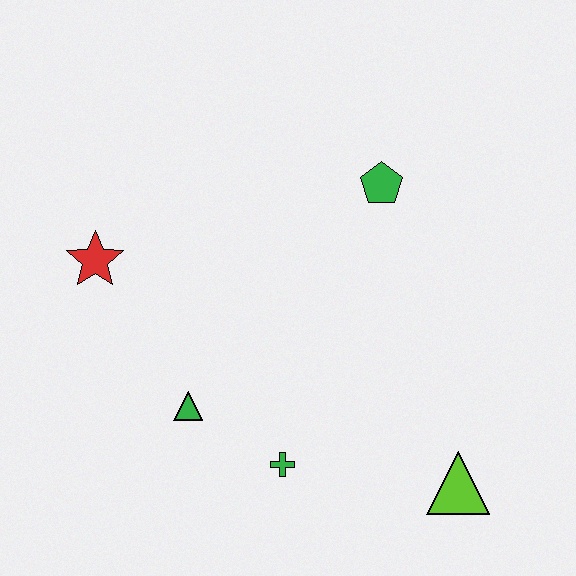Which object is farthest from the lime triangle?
The red star is farthest from the lime triangle.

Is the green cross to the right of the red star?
Yes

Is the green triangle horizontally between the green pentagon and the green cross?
No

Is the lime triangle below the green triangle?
Yes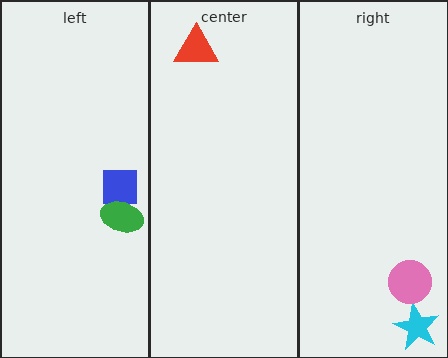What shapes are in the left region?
The blue square, the green ellipse.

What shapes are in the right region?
The cyan star, the pink circle.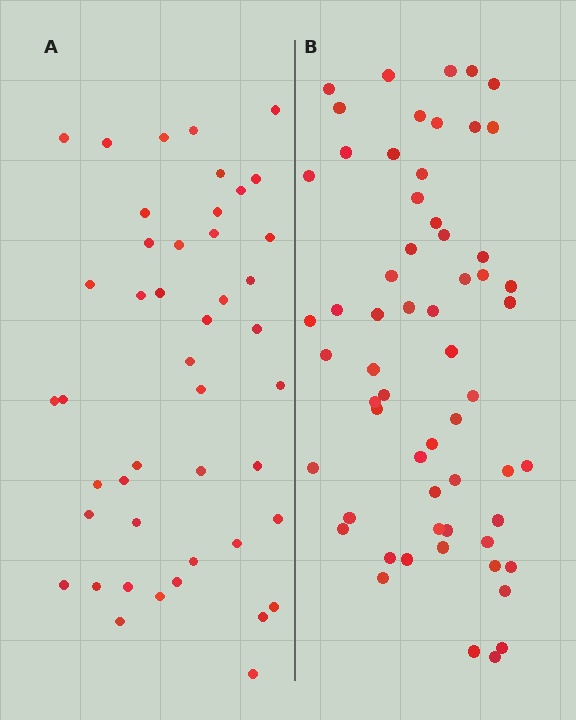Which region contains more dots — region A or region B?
Region B (the right region) has more dots.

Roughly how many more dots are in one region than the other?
Region B has approximately 15 more dots than region A.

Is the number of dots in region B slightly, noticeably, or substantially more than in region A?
Region B has noticeably more, but not dramatically so. The ratio is roughly 1.3 to 1.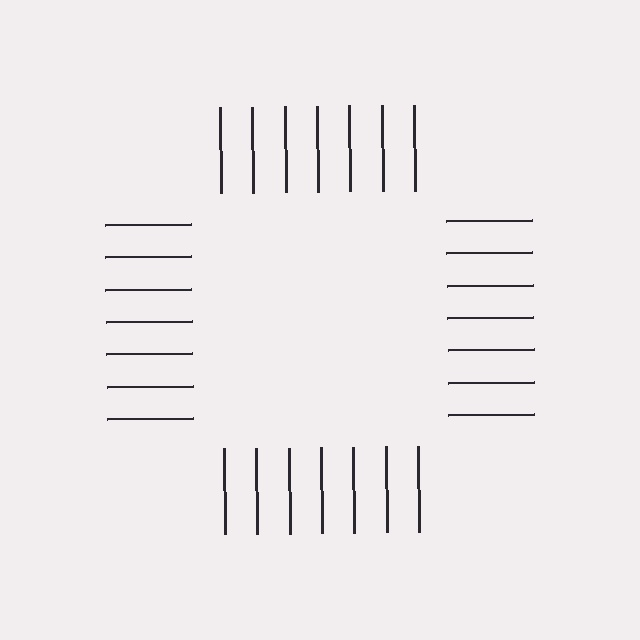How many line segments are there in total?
28 — 7 along each of the 4 edges.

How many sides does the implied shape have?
4 sides — the line-ends trace a square.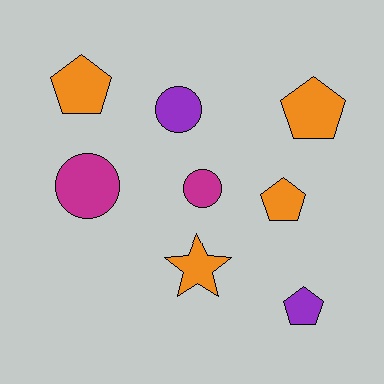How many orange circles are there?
There are no orange circles.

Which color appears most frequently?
Orange, with 4 objects.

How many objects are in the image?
There are 8 objects.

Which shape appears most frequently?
Pentagon, with 4 objects.